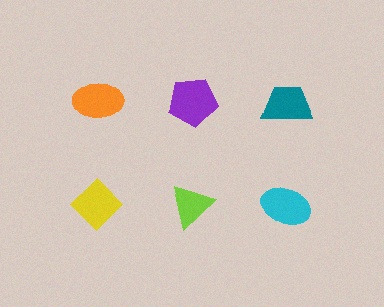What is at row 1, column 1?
An orange ellipse.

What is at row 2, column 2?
A lime triangle.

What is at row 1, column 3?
A teal trapezoid.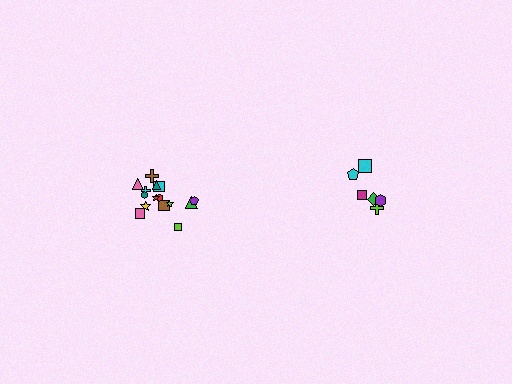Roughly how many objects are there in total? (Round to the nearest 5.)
Roughly 20 objects in total.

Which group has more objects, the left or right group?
The left group.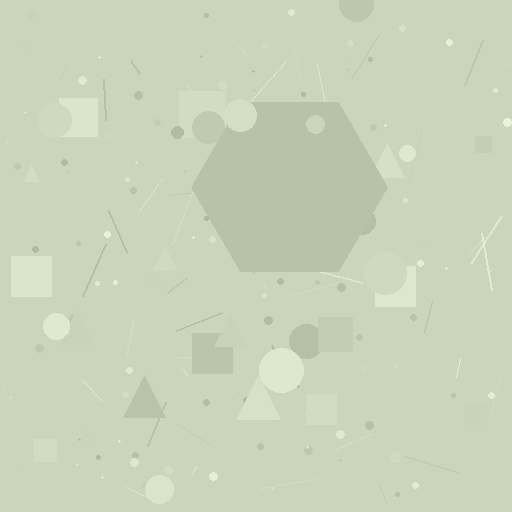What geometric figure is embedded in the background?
A hexagon is embedded in the background.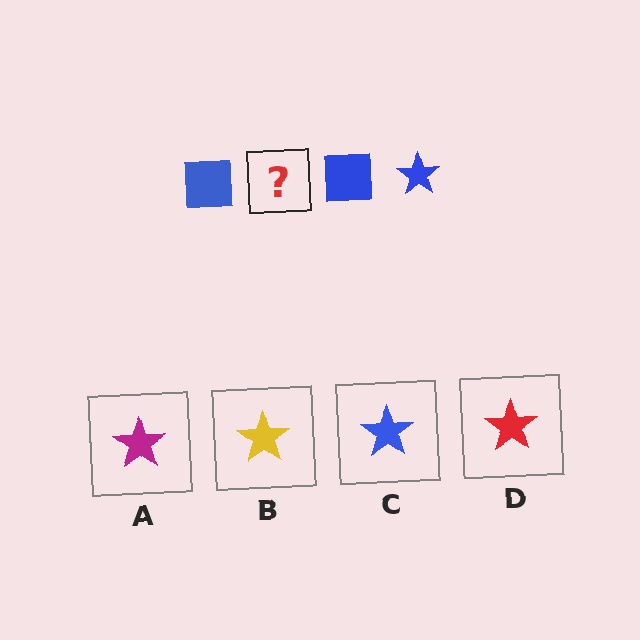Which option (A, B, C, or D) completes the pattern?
C.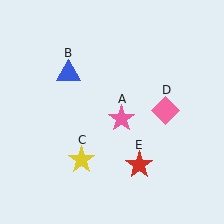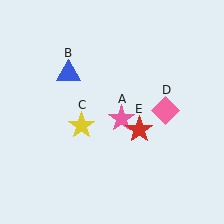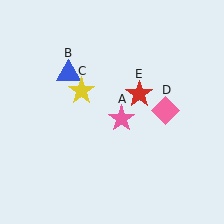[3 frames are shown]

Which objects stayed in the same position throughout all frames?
Pink star (object A) and blue triangle (object B) and pink diamond (object D) remained stationary.